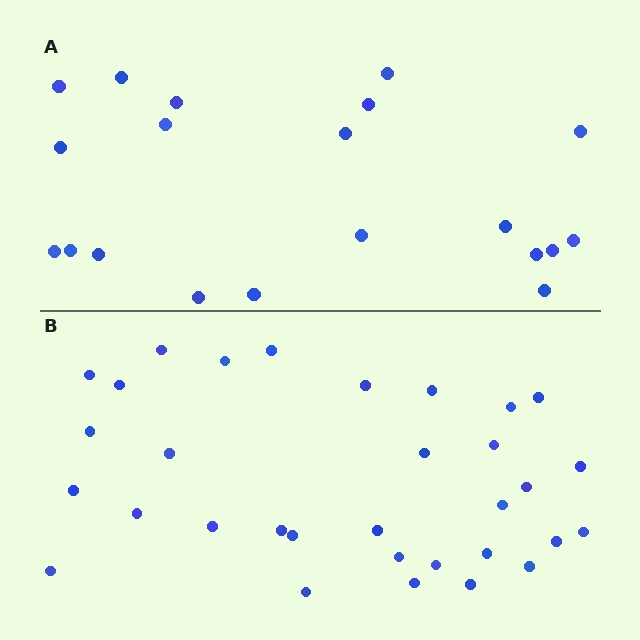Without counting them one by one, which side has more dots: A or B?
Region B (the bottom region) has more dots.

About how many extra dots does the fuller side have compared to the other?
Region B has roughly 12 or so more dots than region A.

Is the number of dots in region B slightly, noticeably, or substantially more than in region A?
Region B has substantially more. The ratio is roughly 1.6 to 1.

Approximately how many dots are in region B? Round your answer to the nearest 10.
About 30 dots. (The exact count is 32, which rounds to 30.)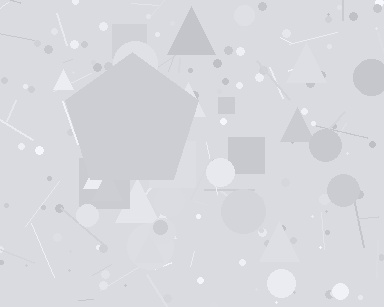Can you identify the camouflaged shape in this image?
The camouflaged shape is a pentagon.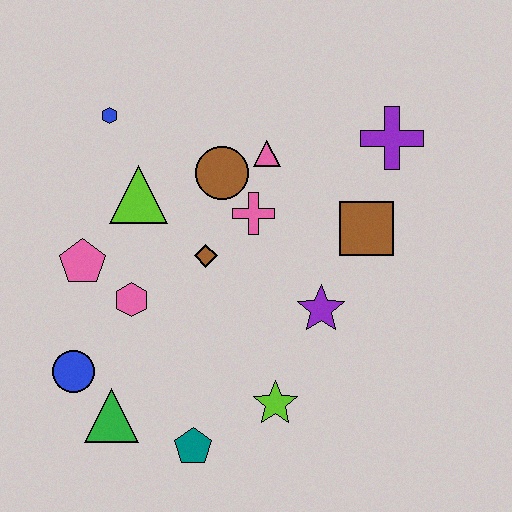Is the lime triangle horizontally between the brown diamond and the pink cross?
No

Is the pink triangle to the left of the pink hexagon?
No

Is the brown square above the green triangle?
Yes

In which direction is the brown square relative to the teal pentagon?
The brown square is above the teal pentagon.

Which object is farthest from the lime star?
The blue hexagon is farthest from the lime star.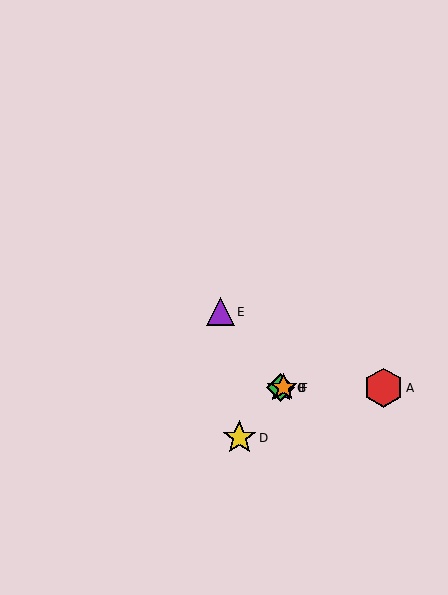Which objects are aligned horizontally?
Objects A, B, C, F are aligned horizontally.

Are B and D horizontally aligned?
No, B is at y≈388 and D is at y≈438.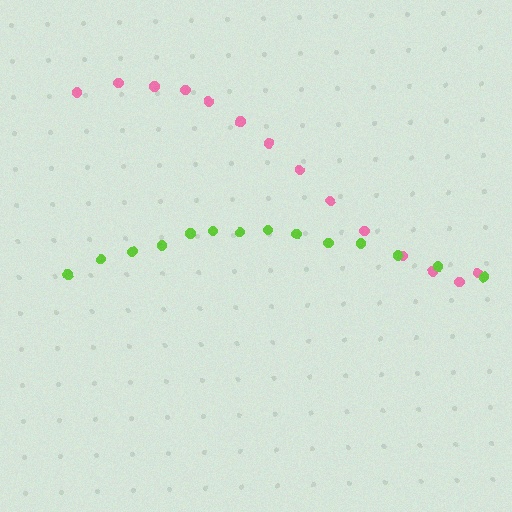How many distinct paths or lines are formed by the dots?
There are 2 distinct paths.